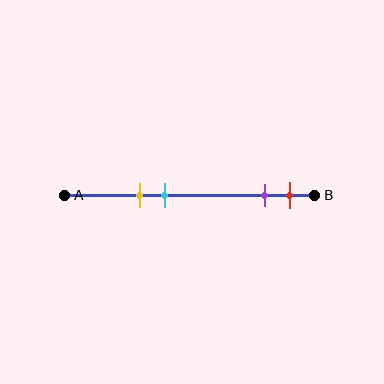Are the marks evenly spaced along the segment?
No, the marks are not evenly spaced.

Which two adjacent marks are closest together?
The purple and red marks are the closest adjacent pair.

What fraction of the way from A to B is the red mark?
The red mark is approximately 90% (0.9) of the way from A to B.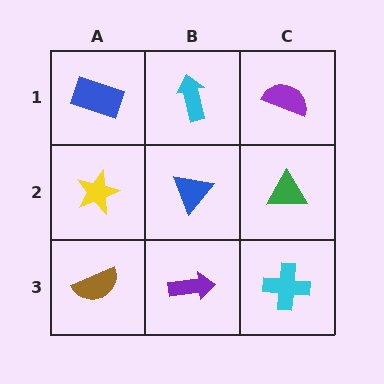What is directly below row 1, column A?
A yellow star.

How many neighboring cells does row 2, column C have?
3.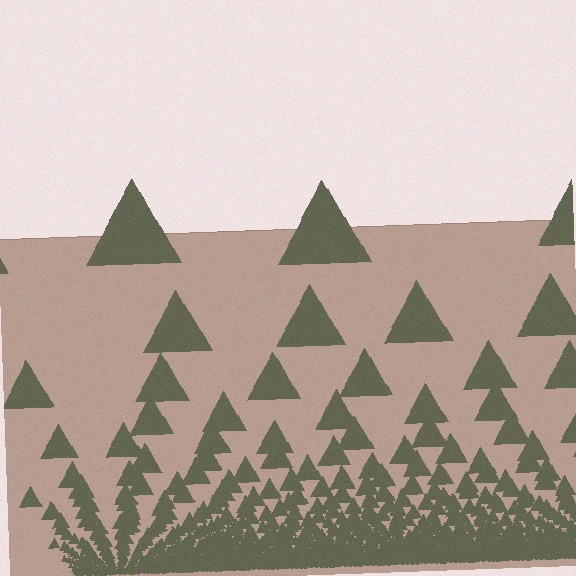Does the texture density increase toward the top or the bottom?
Density increases toward the bottom.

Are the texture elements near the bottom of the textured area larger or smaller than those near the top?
Smaller. The gradient is inverted — elements near the bottom are smaller and denser.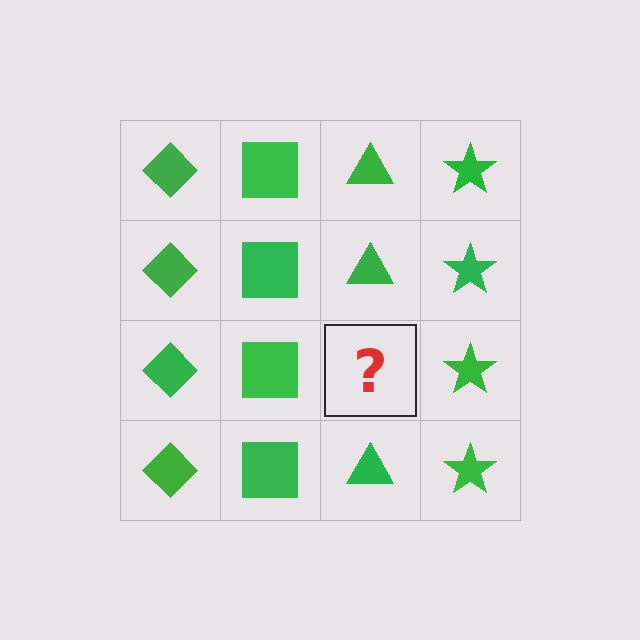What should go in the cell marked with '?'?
The missing cell should contain a green triangle.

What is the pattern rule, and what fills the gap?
The rule is that each column has a consistent shape. The gap should be filled with a green triangle.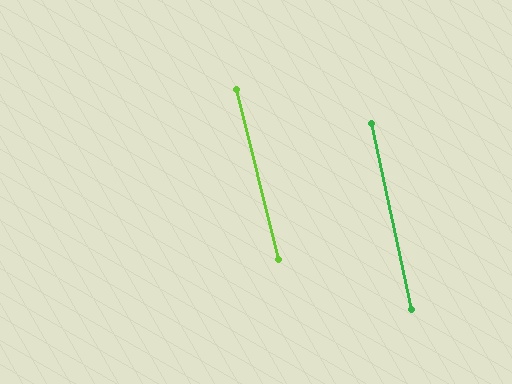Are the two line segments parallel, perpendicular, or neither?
Parallel — their directions differ by only 1.5°.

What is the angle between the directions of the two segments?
Approximately 1 degree.